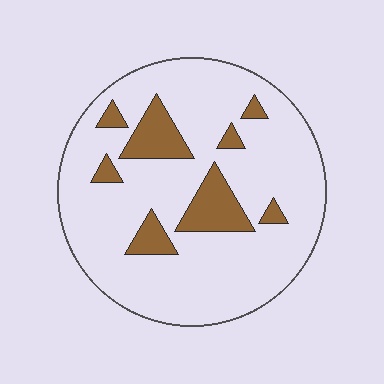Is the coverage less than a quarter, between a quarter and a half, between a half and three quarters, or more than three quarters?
Less than a quarter.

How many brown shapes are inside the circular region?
8.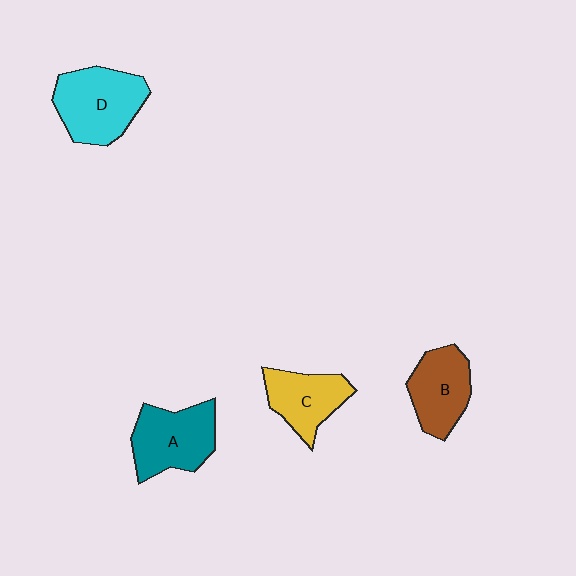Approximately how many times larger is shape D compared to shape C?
Approximately 1.4 times.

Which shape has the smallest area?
Shape C (yellow).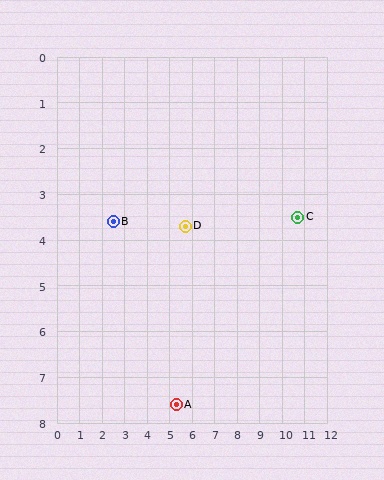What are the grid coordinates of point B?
Point B is at approximately (2.5, 3.6).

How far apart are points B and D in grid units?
Points B and D are about 3.2 grid units apart.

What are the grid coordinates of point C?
Point C is at approximately (10.7, 3.5).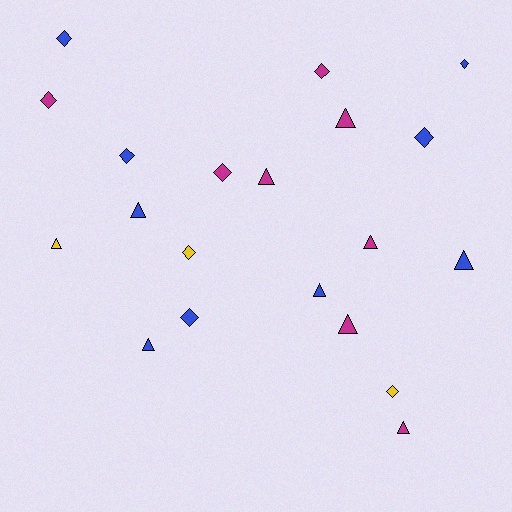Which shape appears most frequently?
Diamond, with 10 objects.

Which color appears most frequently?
Blue, with 9 objects.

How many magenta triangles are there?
There are 5 magenta triangles.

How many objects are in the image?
There are 20 objects.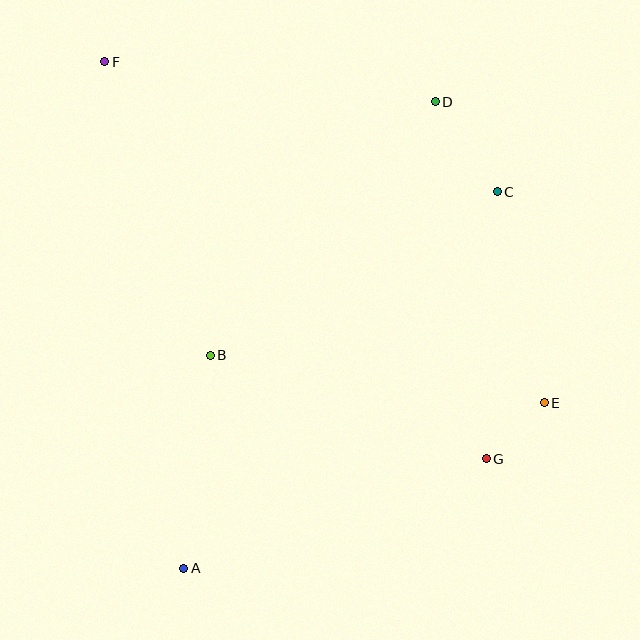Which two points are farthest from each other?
Points E and F are farthest from each other.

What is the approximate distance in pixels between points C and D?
The distance between C and D is approximately 109 pixels.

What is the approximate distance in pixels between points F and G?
The distance between F and G is approximately 550 pixels.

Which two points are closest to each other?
Points E and G are closest to each other.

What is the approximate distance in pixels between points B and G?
The distance between B and G is approximately 295 pixels.